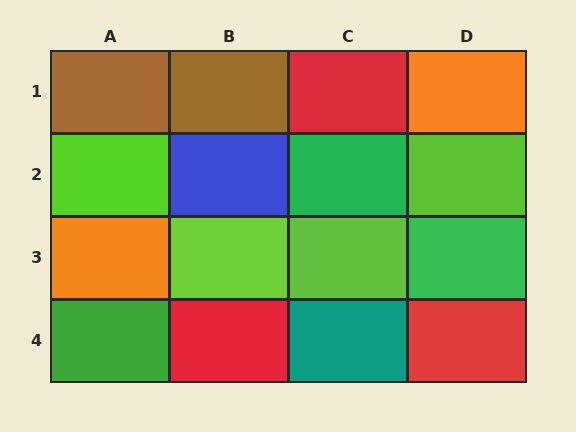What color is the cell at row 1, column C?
Red.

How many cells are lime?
4 cells are lime.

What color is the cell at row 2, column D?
Lime.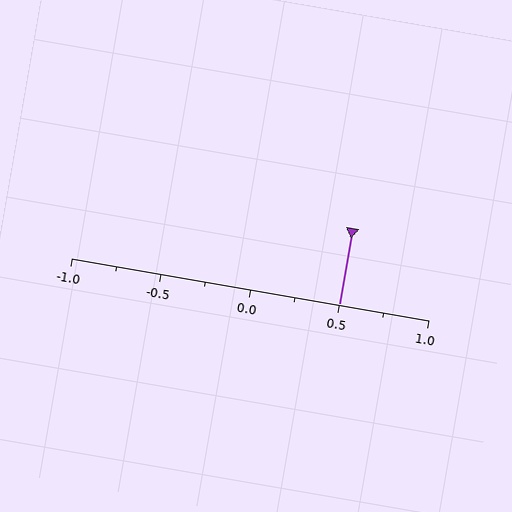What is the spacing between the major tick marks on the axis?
The major ticks are spaced 0.5 apart.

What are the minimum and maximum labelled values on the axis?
The axis runs from -1.0 to 1.0.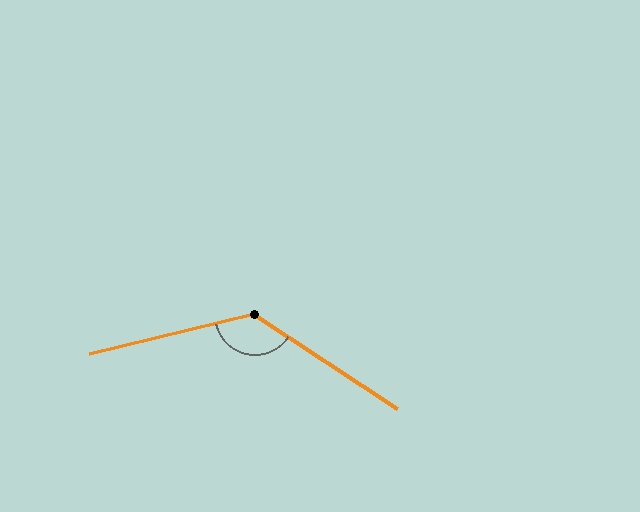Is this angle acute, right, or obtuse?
It is obtuse.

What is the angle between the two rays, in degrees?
Approximately 133 degrees.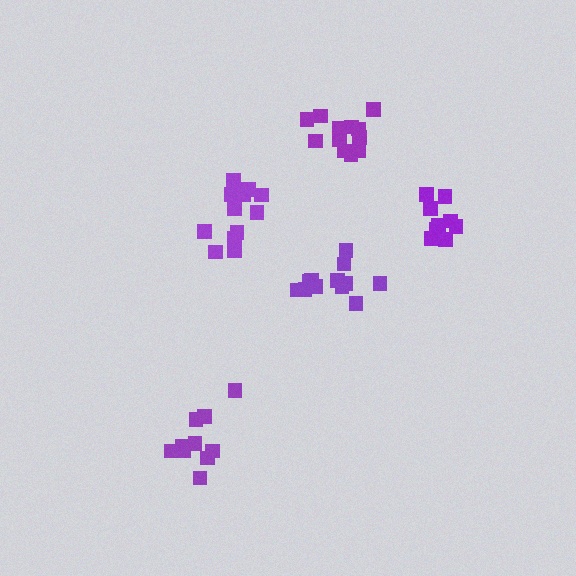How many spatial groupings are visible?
There are 5 spatial groupings.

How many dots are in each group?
Group 1: 13 dots, Group 2: 13 dots, Group 3: 9 dots, Group 4: 12 dots, Group 5: 10 dots (57 total).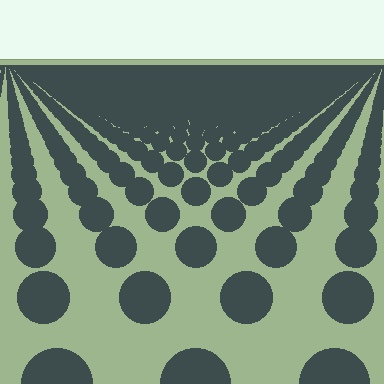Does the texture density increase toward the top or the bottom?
Density increases toward the top.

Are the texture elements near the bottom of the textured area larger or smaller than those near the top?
Larger. Near the bottom, elements are closer to the viewer and appear at a bigger on-screen size.